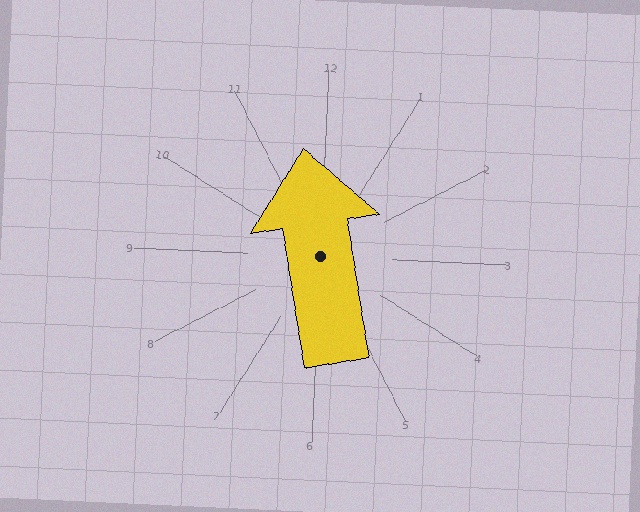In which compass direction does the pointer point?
North.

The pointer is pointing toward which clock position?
Roughly 12 o'clock.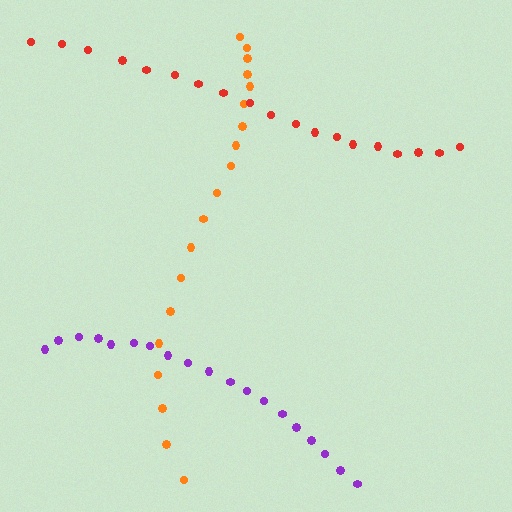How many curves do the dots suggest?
There are 3 distinct paths.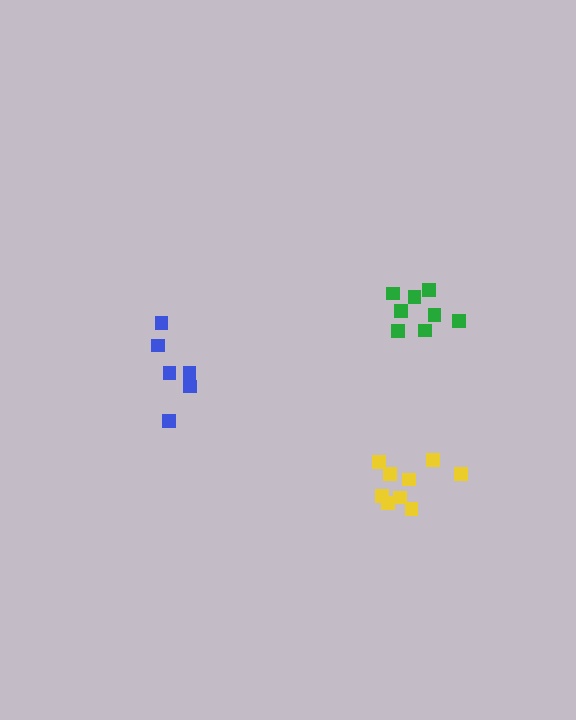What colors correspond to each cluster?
The clusters are colored: blue, yellow, green.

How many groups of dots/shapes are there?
There are 3 groups.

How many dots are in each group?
Group 1: 6 dots, Group 2: 9 dots, Group 3: 8 dots (23 total).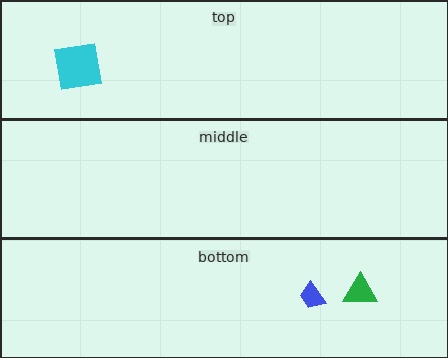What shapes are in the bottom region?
The green triangle, the blue trapezoid.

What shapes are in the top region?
The cyan square.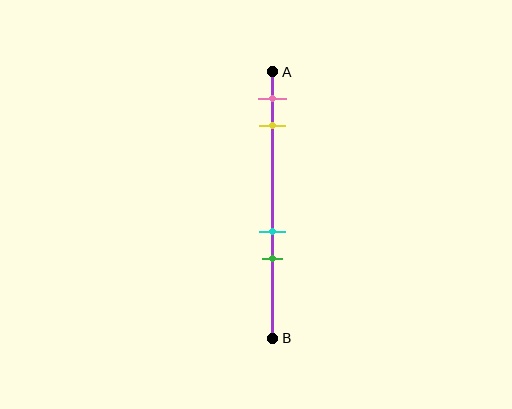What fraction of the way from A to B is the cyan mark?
The cyan mark is approximately 60% (0.6) of the way from A to B.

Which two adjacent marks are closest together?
The cyan and green marks are the closest adjacent pair.